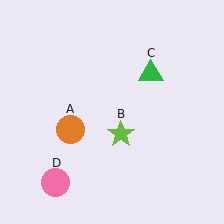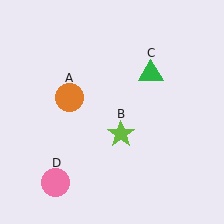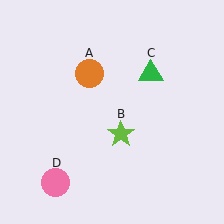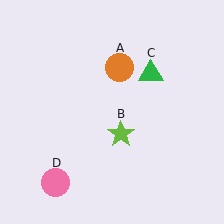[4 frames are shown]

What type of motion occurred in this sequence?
The orange circle (object A) rotated clockwise around the center of the scene.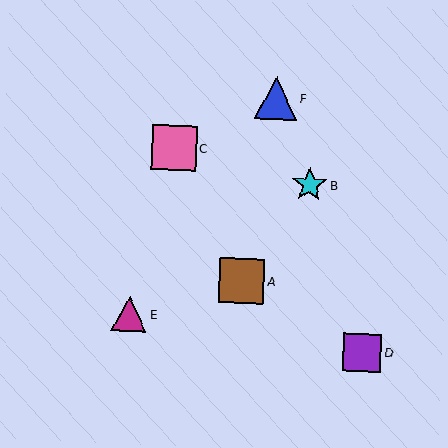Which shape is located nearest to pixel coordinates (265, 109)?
The blue triangle (labeled F) at (276, 98) is nearest to that location.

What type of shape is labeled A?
Shape A is a brown square.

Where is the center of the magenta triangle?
The center of the magenta triangle is at (129, 314).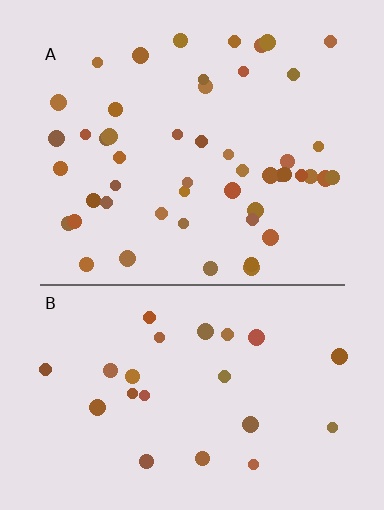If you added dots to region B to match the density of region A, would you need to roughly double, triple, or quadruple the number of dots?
Approximately double.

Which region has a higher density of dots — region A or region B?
A (the top).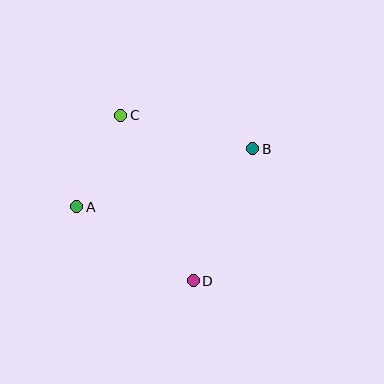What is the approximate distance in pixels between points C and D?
The distance between C and D is approximately 181 pixels.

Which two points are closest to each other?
Points A and C are closest to each other.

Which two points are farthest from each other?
Points A and B are farthest from each other.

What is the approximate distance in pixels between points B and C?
The distance between B and C is approximately 136 pixels.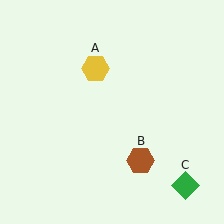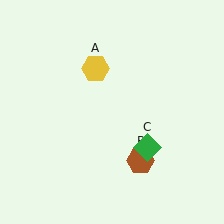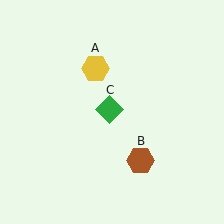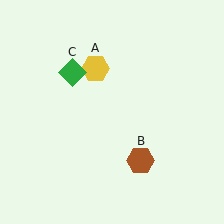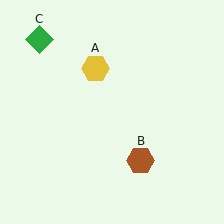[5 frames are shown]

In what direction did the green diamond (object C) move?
The green diamond (object C) moved up and to the left.